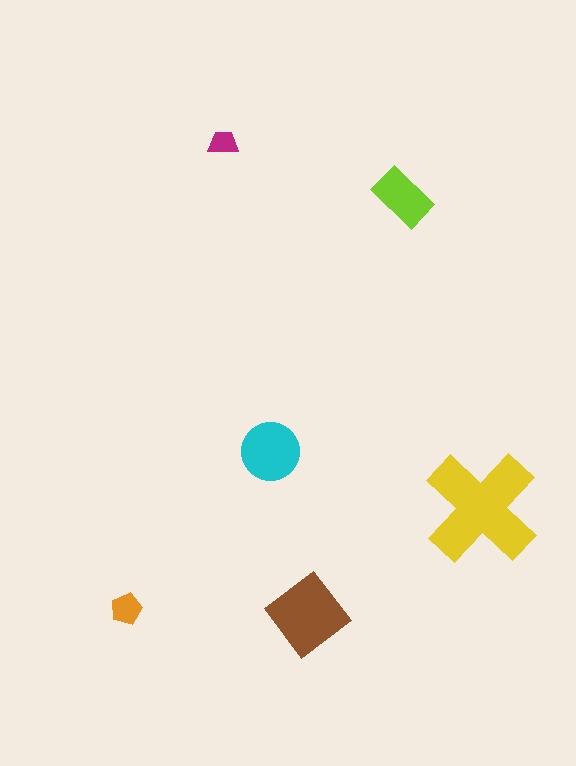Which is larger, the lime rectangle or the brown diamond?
The brown diamond.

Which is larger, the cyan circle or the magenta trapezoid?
The cyan circle.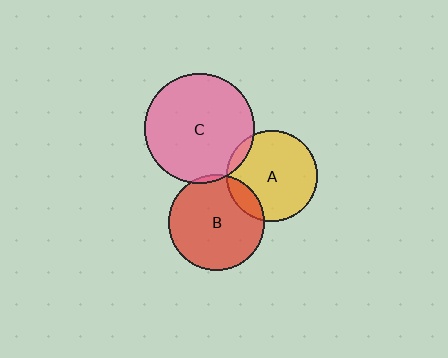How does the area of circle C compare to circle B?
Approximately 1.3 times.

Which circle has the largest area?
Circle C (pink).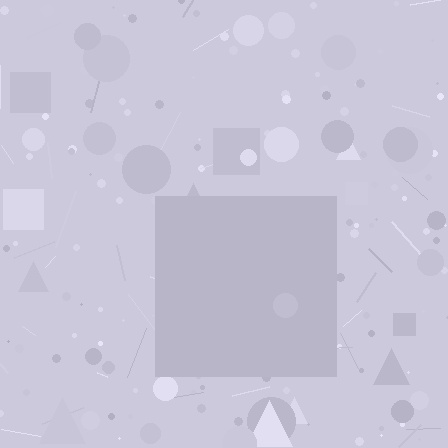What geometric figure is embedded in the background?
A square is embedded in the background.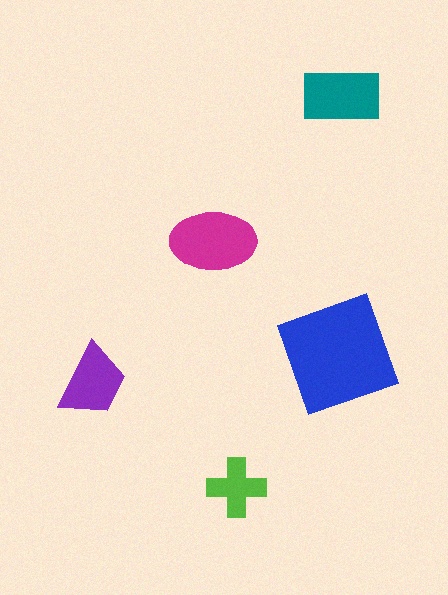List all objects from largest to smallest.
The blue square, the magenta ellipse, the teal rectangle, the purple trapezoid, the lime cross.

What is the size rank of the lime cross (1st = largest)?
5th.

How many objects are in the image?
There are 5 objects in the image.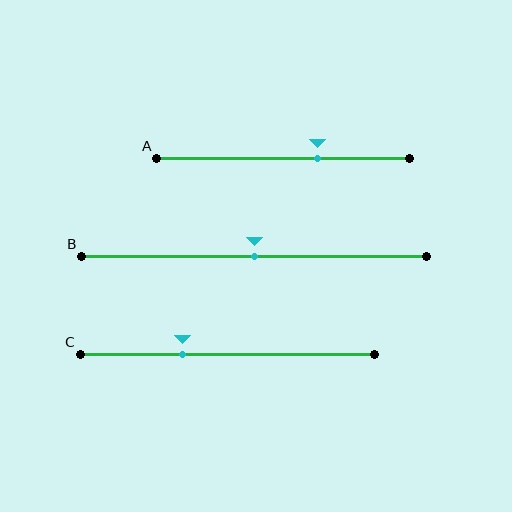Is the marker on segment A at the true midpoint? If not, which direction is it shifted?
No, the marker on segment A is shifted to the right by about 14% of the segment length.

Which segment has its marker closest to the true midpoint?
Segment B has its marker closest to the true midpoint.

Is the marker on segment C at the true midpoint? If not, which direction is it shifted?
No, the marker on segment C is shifted to the left by about 15% of the segment length.